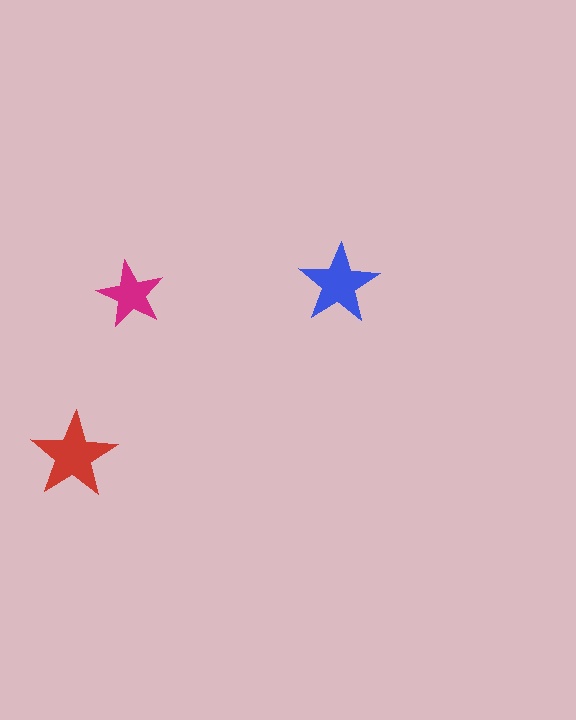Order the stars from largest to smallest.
the red one, the blue one, the magenta one.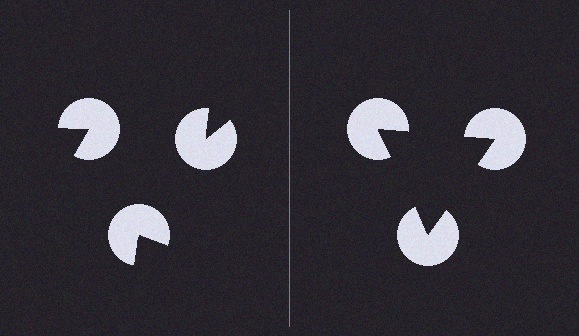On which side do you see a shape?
An illusory triangle appears on the right side. On the left side the wedge cuts are rotated, so no coherent shape forms.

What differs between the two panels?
The pac-man discs are positioned identically on both sides; only the wedge orientations differ. On the right they align to a triangle; on the left they are misaligned.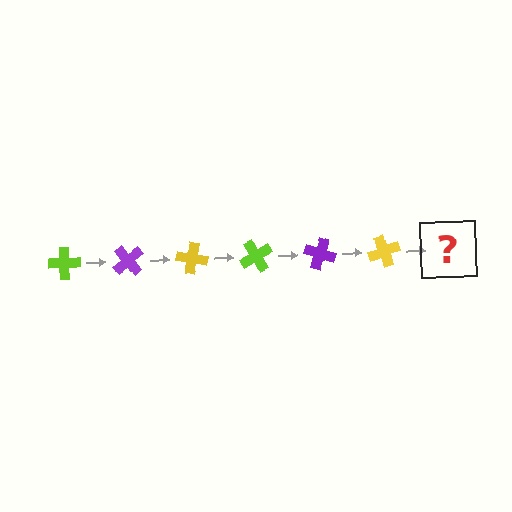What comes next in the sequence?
The next element should be a lime cross, rotated 300 degrees from the start.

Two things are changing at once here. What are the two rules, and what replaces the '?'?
The two rules are that it rotates 50 degrees each step and the color cycles through lime, purple, and yellow. The '?' should be a lime cross, rotated 300 degrees from the start.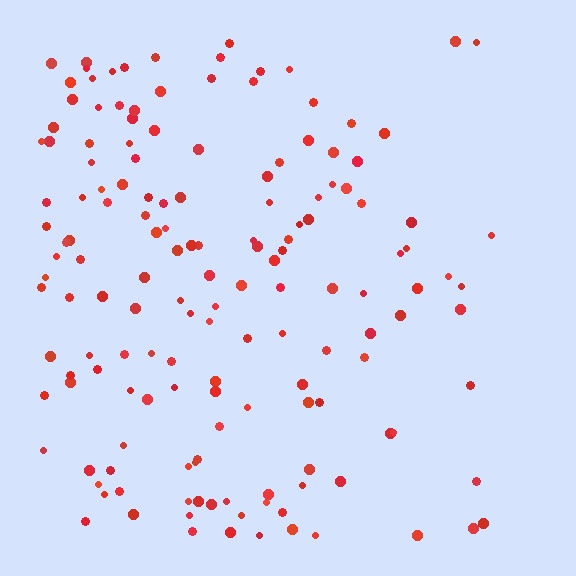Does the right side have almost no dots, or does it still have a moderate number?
Still a moderate number, just noticeably fewer than the left.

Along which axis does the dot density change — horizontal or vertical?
Horizontal.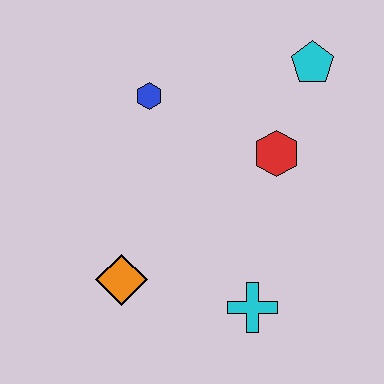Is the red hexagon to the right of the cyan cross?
Yes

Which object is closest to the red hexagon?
The cyan pentagon is closest to the red hexagon.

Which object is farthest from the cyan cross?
The cyan pentagon is farthest from the cyan cross.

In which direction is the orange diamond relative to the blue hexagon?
The orange diamond is below the blue hexagon.